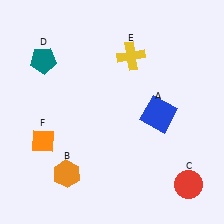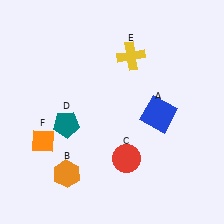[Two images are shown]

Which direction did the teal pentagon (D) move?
The teal pentagon (D) moved down.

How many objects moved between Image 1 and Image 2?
2 objects moved between the two images.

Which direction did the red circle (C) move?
The red circle (C) moved left.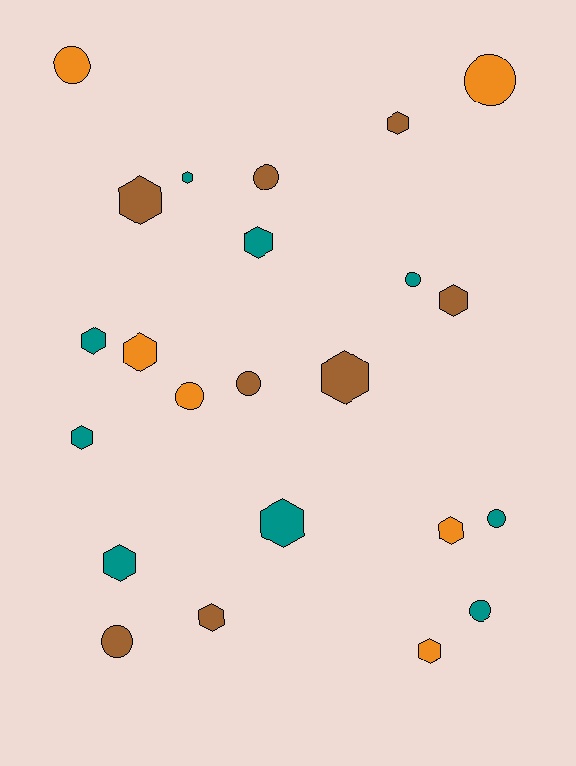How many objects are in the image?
There are 23 objects.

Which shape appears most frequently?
Hexagon, with 14 objects.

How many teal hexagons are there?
There are 6 teal hexagons.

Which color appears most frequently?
Teal, with 9 objects.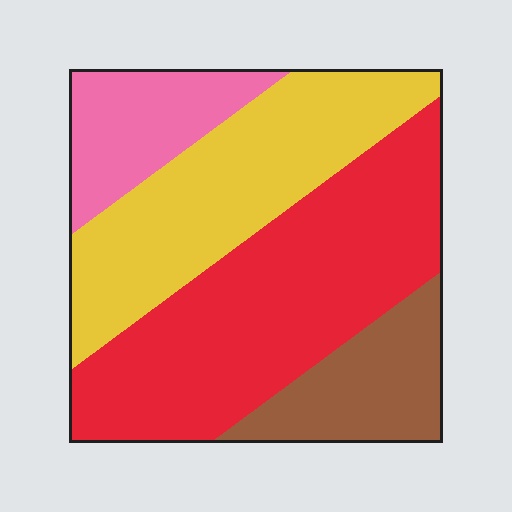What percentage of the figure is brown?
Brown covers 14% of the figure.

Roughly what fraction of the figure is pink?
Pink takes up about one eighth (1/8) of the figure.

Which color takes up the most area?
Red, at roughly 40%.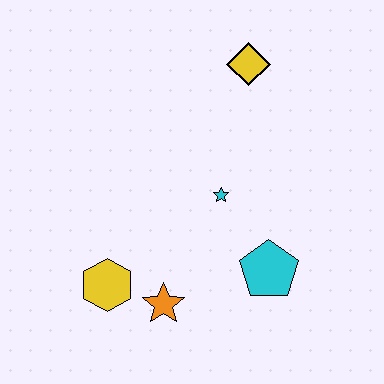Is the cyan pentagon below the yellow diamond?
Yes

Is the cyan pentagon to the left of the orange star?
No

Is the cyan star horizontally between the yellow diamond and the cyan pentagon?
No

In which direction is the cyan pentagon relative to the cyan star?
The cyan pentagon is below the cyan star.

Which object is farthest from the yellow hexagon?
The yellow diamond is farthest from the yellow hexagon.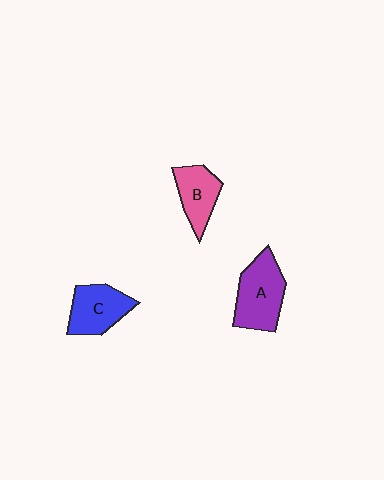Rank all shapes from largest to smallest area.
From largest to smallest: A (purple), C (blue), B (pink).